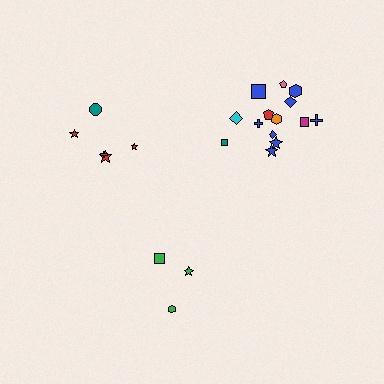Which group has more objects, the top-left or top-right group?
The top-right group.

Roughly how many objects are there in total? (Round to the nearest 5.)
Roughly 25 objects in total.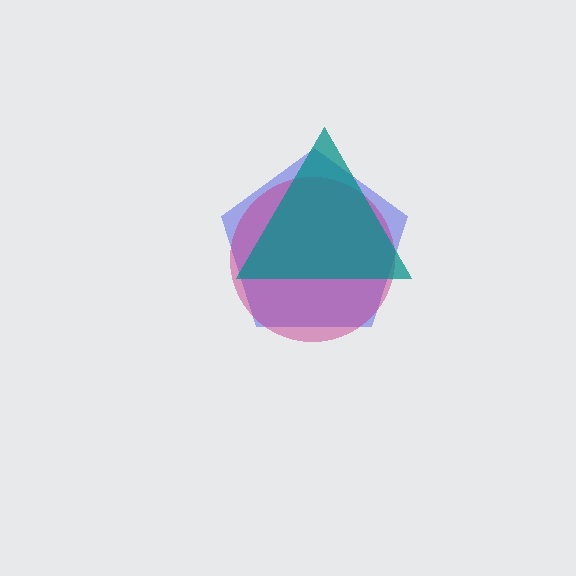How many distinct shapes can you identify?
There are 3 distinct shapes: a blue pentagon, a magenta circle, a teal triangle.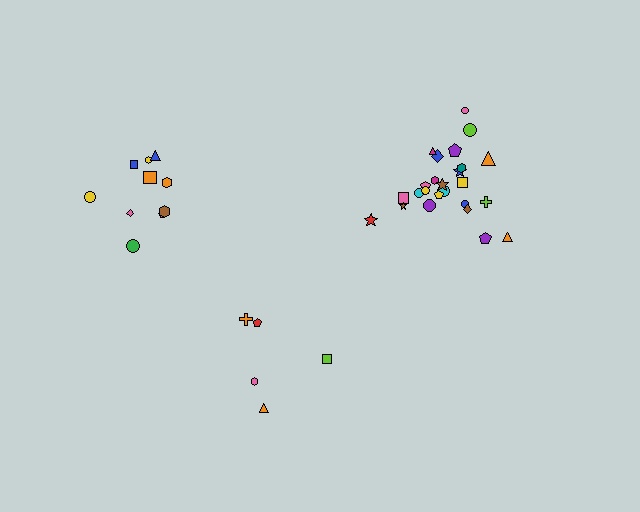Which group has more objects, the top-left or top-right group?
The top-right group.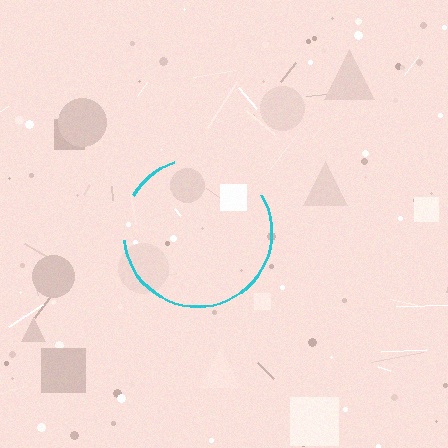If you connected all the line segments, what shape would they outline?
They would outline a circle.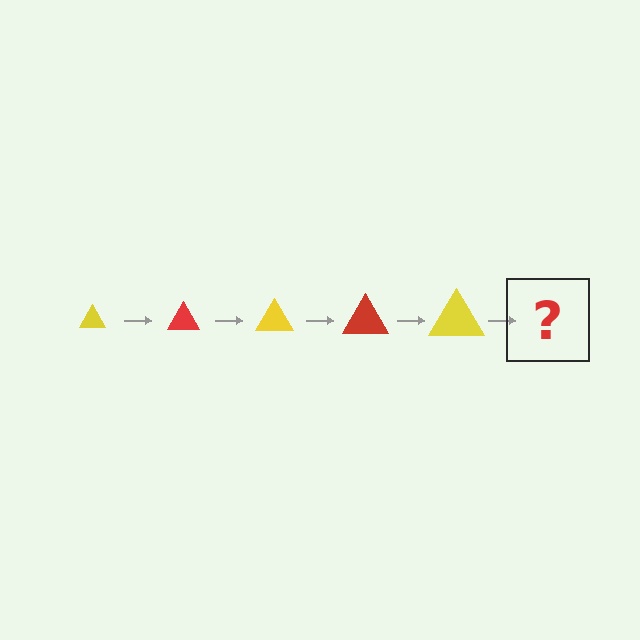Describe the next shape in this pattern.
It should be a red triangle, larger than the previous one.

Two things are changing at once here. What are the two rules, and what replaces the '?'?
The two rules are that the triangle grows larger each step and the color cycles through yellow and red. The '?' should be a red triangle, larger than the previous one.